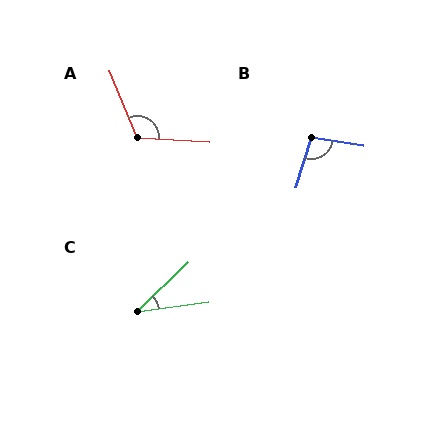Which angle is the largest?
A, at approximately 116 degrees.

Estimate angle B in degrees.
Approximately 98 degrees.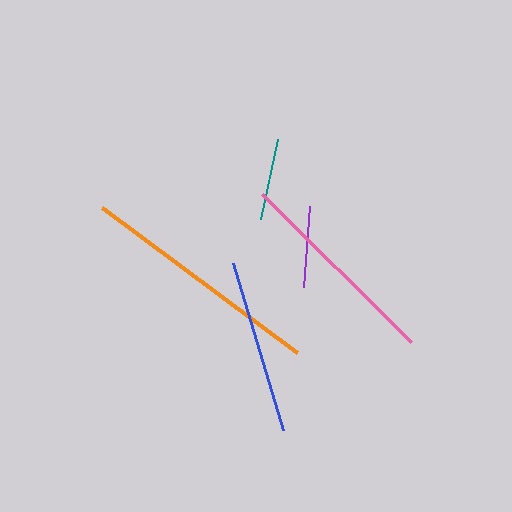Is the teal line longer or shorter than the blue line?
The blue line is longer than the teal line.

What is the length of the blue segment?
The blue segment is approximately 174 pixels long.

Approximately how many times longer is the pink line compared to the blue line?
The pink line is approximately 1.2 times the length of the blue line.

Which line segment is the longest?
The orange line is the longest at approximately 243 pixels.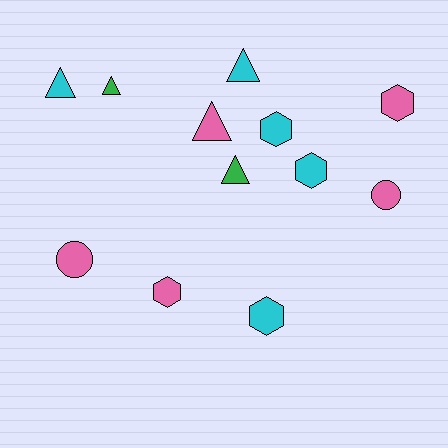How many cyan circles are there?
There are no cyan circles.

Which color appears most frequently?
Pink, with 5 objects.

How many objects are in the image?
There are 12 objects.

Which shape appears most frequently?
Hexagon, with 5 objects.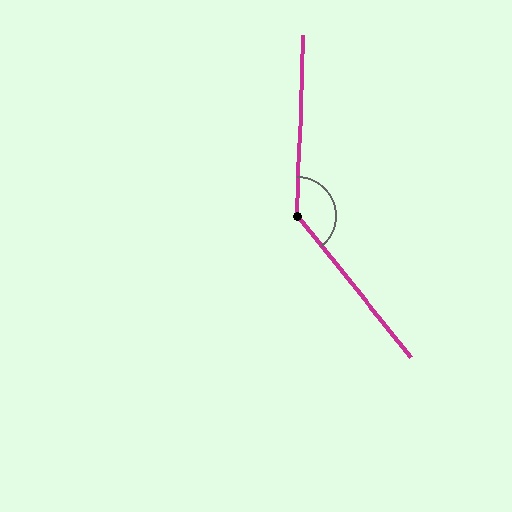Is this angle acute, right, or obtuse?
It is obtuse.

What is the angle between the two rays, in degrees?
Approximately 139 degrees.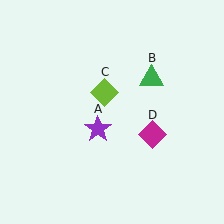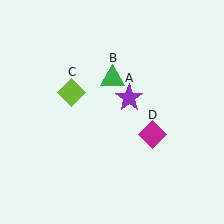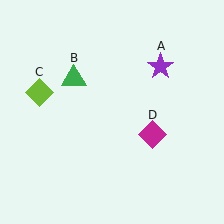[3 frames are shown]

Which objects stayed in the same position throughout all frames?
Magenta diamond (object D) remained stationary.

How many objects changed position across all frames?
3 objects changed position: purple star (object A), green triangle (object B), lime diamond (object C).